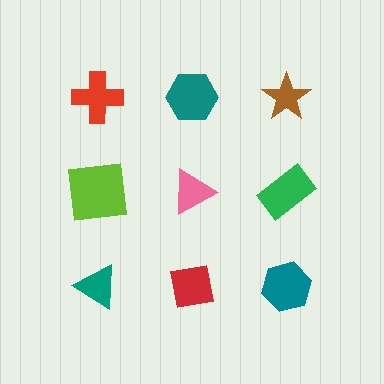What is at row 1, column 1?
A red cross.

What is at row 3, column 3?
A teal hexagon.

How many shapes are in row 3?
3 shapes.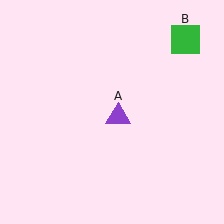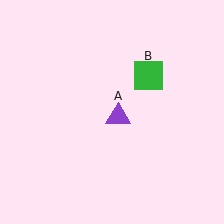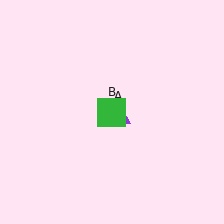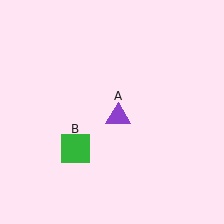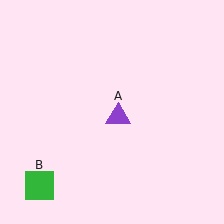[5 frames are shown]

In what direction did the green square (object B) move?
The green square (object B) moved down and to the left.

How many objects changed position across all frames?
1 object changed position: green square (object B).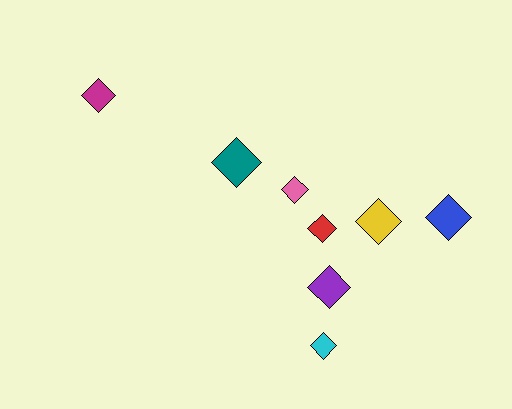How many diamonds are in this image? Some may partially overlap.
There are 8 diamonds.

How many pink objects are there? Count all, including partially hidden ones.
There is 1 pink object.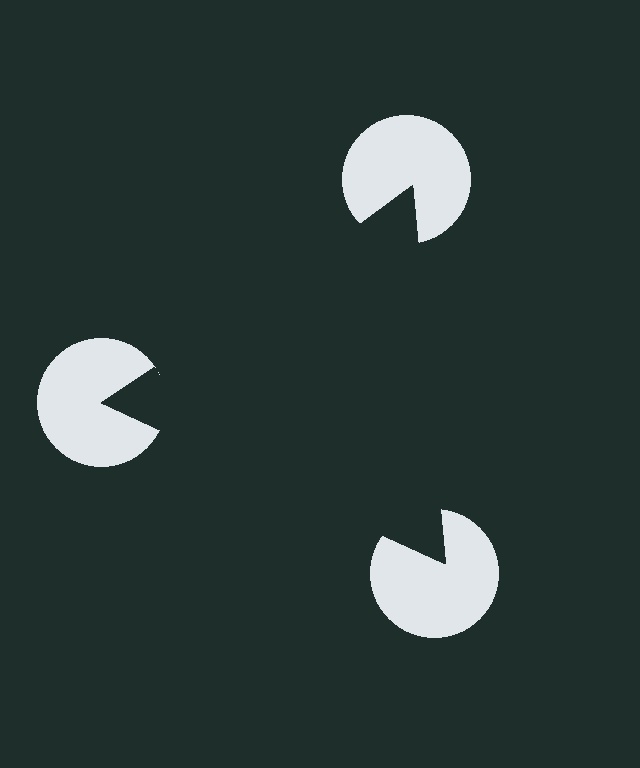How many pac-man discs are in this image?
There are 3 — one at each vertex of the illusory triangle.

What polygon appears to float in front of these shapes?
An illusory triangle — its edges are inferred from the aligned wedge cuts in the pac-man discs, not physically drawn.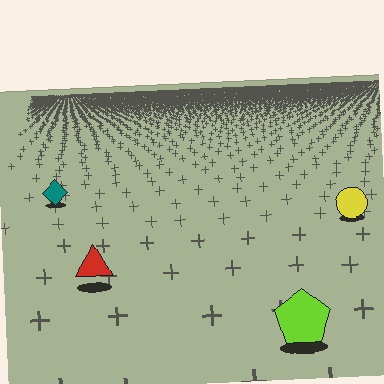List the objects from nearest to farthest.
From nearest to farthest: the lime pentagon, the red triangle, the yellow circle, the teal diamond.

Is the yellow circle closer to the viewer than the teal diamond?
Yes. The yellow circle is closer — you can tell from the texture gradient: the ground texture is coarser near it.